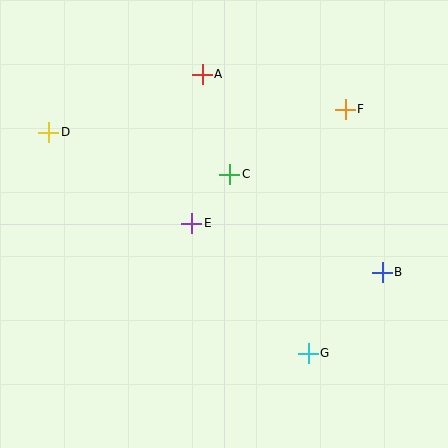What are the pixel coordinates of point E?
Point E is at (192, 223).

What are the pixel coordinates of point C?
Point C is at (230, 175).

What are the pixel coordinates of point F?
Point F is at (345, 109).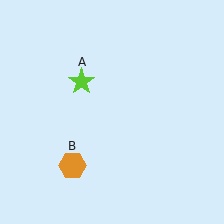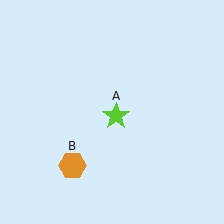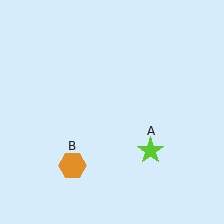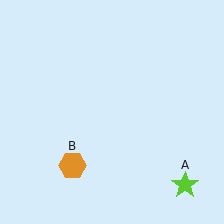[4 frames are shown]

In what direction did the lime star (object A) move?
The lime star (object A) moved down and to the right.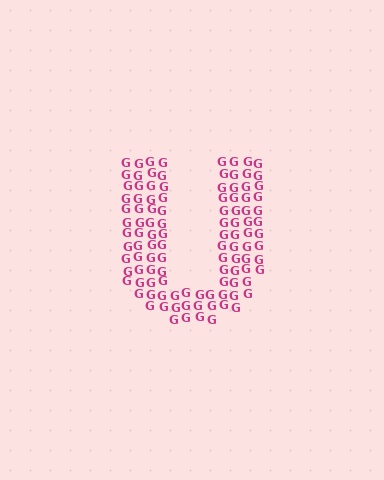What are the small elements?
The small elements are letter G's.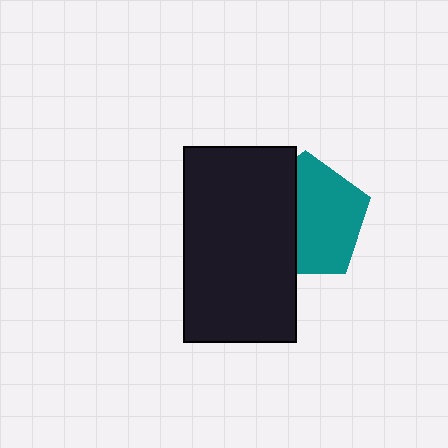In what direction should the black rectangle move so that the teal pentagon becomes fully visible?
The black rectangle should move left. That is the shortest direction to clear the overlap and leave the teal pentagon fully visible.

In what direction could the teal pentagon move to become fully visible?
The teal pentagon could move right. That would shift it out from behind the black rectangle entirely.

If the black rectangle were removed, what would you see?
You would see the complete teal pentagon.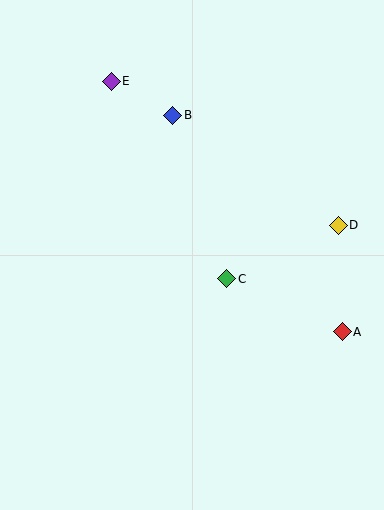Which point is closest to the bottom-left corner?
Point C is closest to the bottom-left corner.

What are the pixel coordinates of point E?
Point E is at (111, 81).